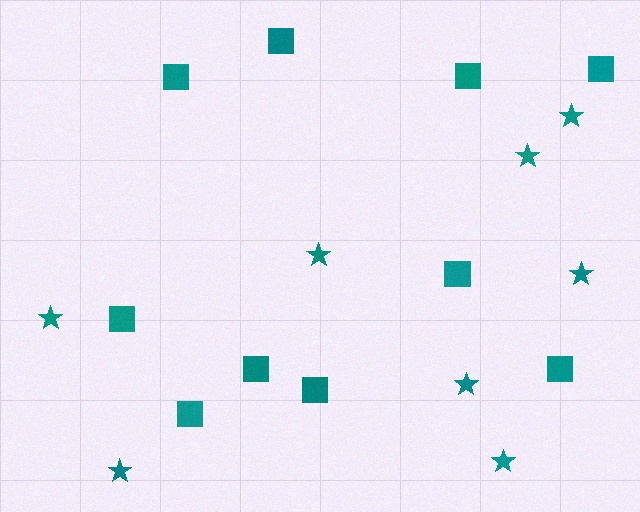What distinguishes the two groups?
There are 2 groups: one group of stars (8) and one group of squares (10).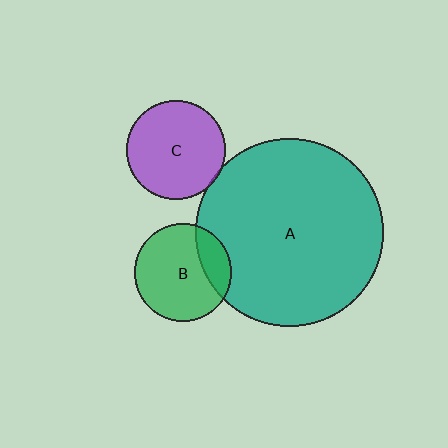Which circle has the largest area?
Circle A (teal).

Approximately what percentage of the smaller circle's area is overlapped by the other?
Approximately 5%.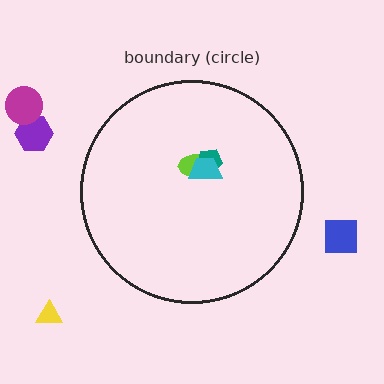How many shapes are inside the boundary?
3 inside, 4 outside.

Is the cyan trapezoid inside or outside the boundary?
Inside.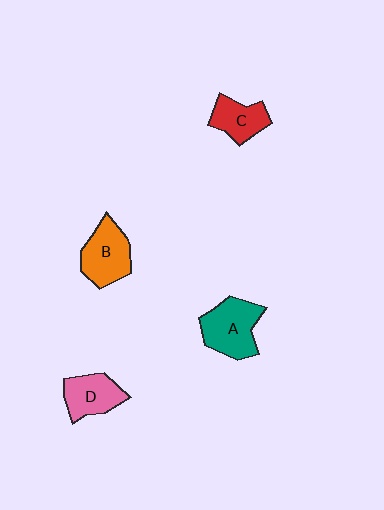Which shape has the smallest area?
Shape C (red).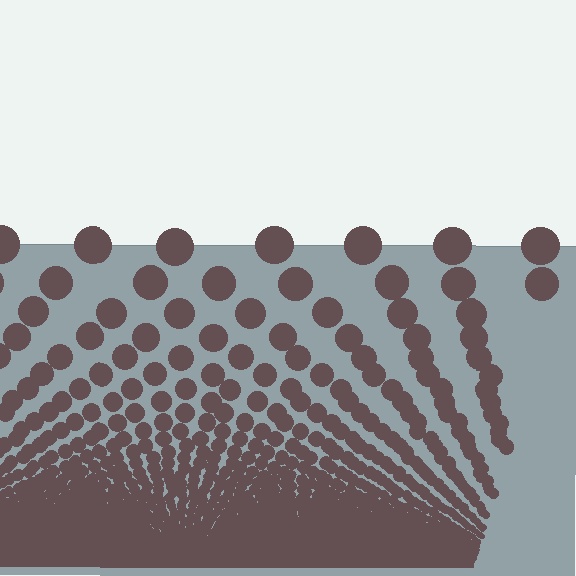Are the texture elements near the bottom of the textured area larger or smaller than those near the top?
Smaller. The gradient is inverted — elements near the bottom are smaller and denser.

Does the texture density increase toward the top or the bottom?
Density increases toward the bottom.